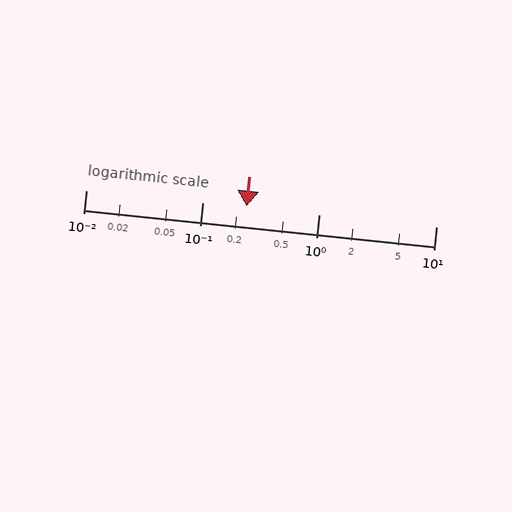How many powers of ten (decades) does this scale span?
The scale spans 3 decades, from 0.01 to 10.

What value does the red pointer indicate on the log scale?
The pointer indicates approximately 0.24.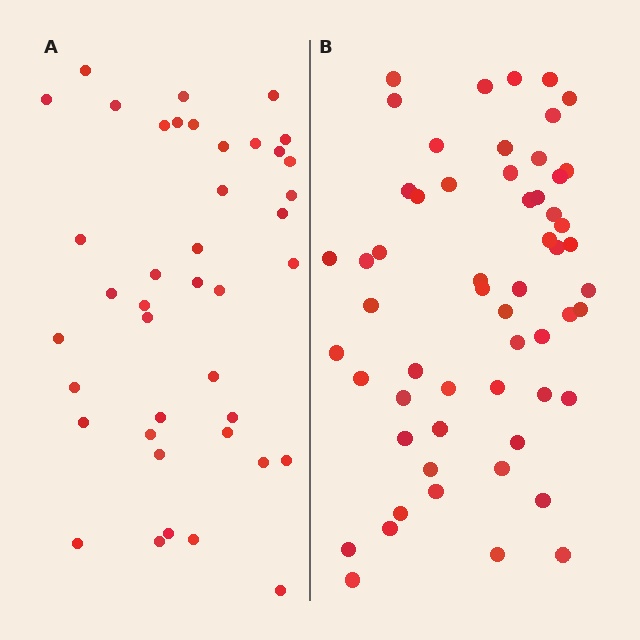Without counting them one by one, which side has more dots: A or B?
Region B (the right region) has more dots.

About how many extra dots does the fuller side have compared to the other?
Region B has approximately 15 more dots than region A.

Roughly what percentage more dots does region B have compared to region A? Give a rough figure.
About 40% more.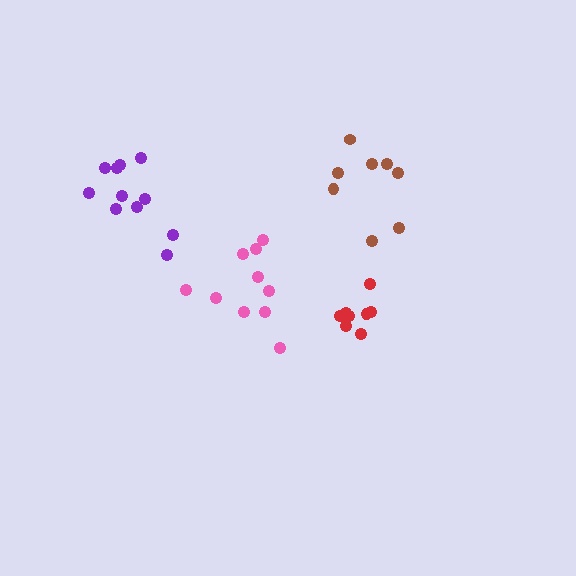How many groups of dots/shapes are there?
There are 4 groups.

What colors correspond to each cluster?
The clusters are colored: pink, brown, red, purple.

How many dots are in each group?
Group 1: 10 dots, Group 2: 8 dots, Group 3: 8 dots, Group 4: 11 dots (37 total).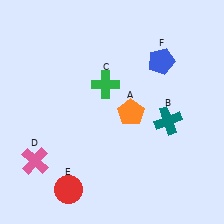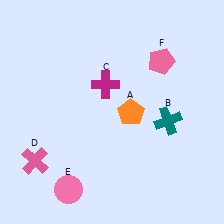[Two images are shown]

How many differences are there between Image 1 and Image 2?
There are 3 differences between the two images.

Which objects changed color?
C changed from green to magenta. E changed from red to pink. F changed from blue to pink.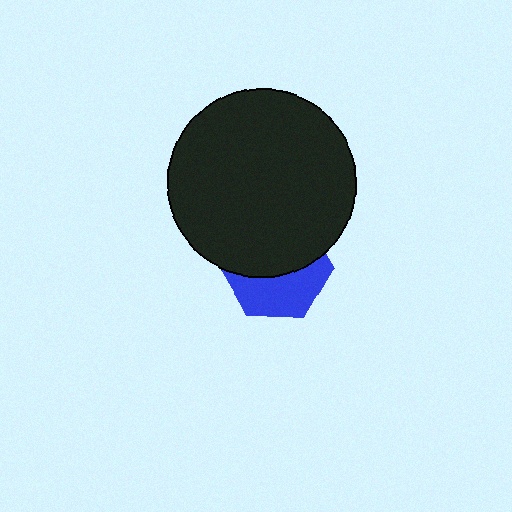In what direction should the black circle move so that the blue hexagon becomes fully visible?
The black circle should move up. That is the shortest direction to clear the overlap and leave the blue hexagon fully visible.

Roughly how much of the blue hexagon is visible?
A small part of it is visible (roughly 44%).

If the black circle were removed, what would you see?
You would see the complete blue hexagon.